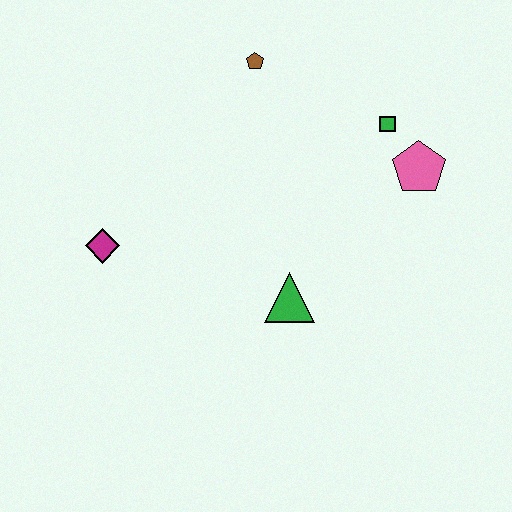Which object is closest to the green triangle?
The pink pentagon is closest to the green triangle.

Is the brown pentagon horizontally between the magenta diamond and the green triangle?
Yes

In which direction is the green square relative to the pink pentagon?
The green square is above the pink pentagon.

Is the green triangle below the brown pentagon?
Yes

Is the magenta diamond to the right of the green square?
No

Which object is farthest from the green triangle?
The brown pentagon is farthest from the green triangle.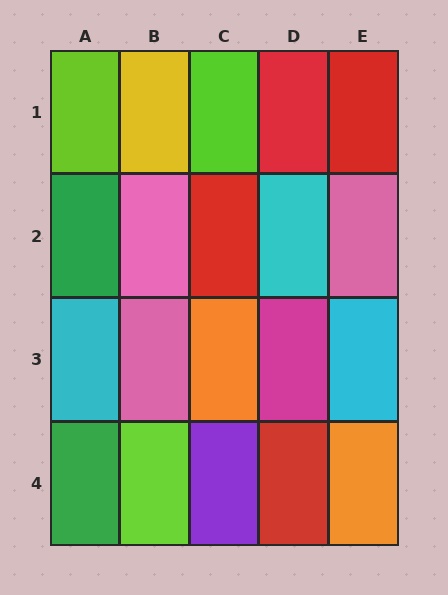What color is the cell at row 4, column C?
Purple.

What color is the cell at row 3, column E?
Cyan.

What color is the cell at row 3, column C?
Orange.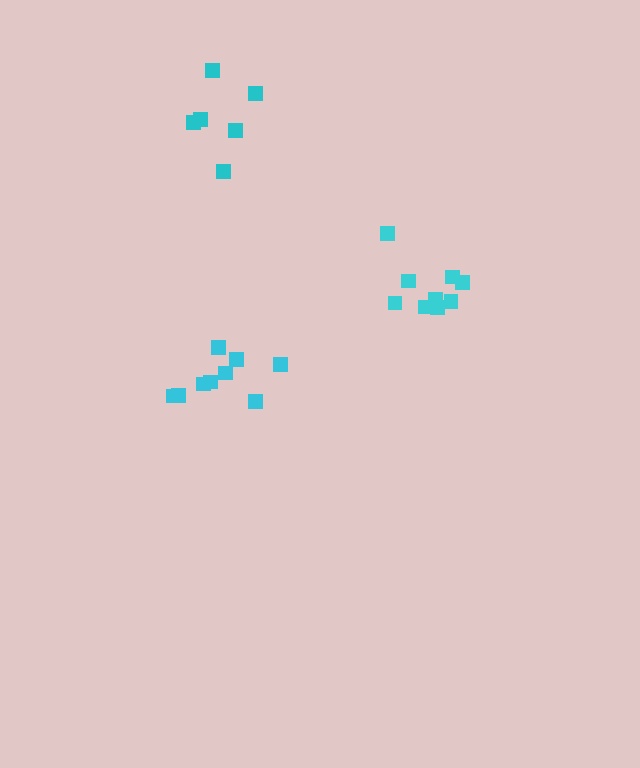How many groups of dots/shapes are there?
There are 3 groups.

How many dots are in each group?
Group 1: 9 dots, Group 2: 9 dots, Group 3: 6 dots (24 total).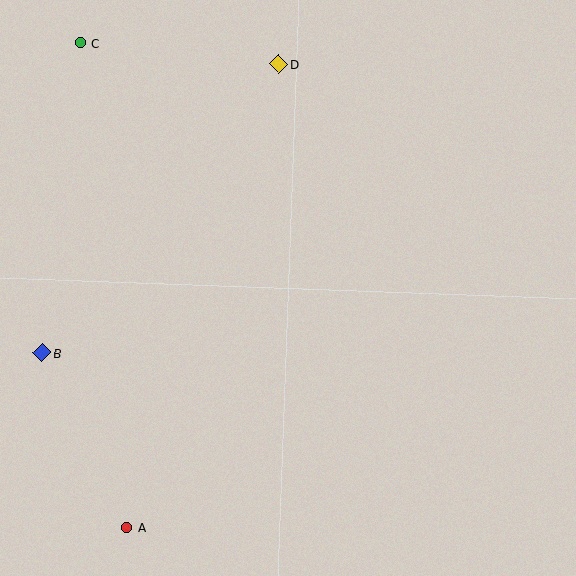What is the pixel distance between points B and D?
The distance between B and D is 373 pixels.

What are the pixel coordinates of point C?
Point C is at (80, 43).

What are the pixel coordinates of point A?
Point A is at (127, 528).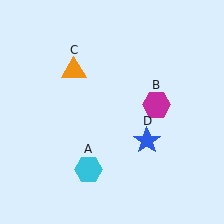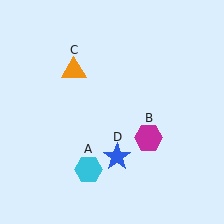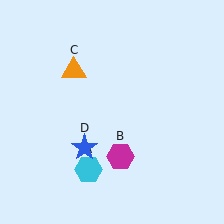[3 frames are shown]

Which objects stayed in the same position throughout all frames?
Cyan hexagon (object A) and orange triangle (object C) remained stationary.